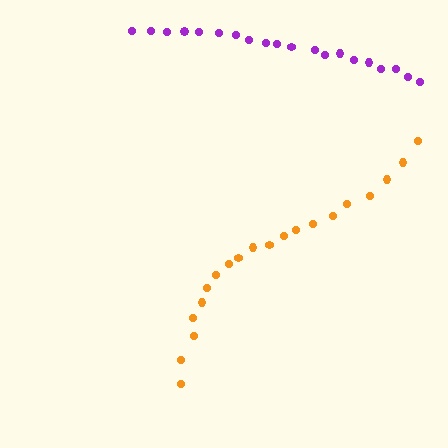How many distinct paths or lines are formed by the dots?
There are 2 distinct paths.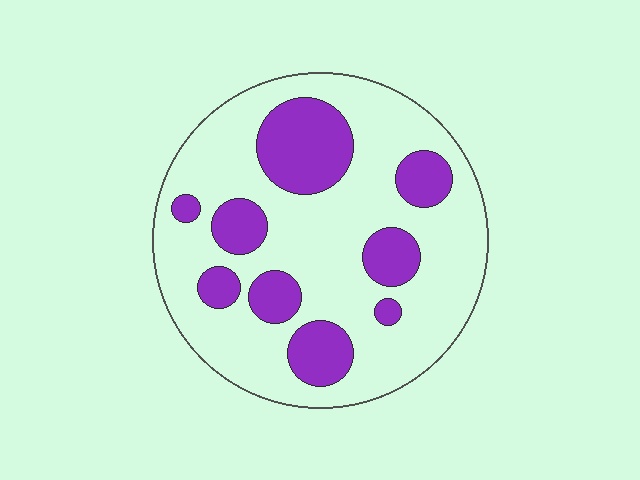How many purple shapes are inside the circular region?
9.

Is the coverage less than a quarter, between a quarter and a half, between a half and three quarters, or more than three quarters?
Between a quarter and a half.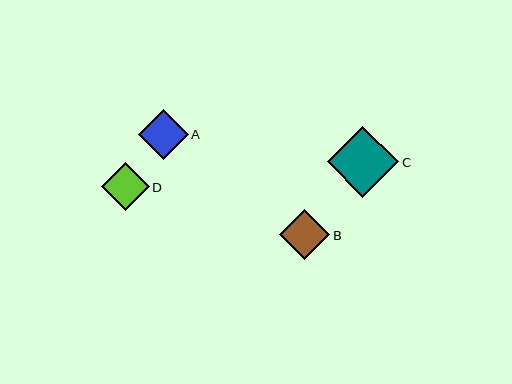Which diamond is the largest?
Diamond C is the largest with a size of approximately 72 pixels.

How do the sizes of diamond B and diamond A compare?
Diamond B and diamond A are approximately the same size.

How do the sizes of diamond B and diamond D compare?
Diamond B and diamond D are approximately the same size.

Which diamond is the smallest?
Diamond D is the smallest with a size of approximately 48 pixels.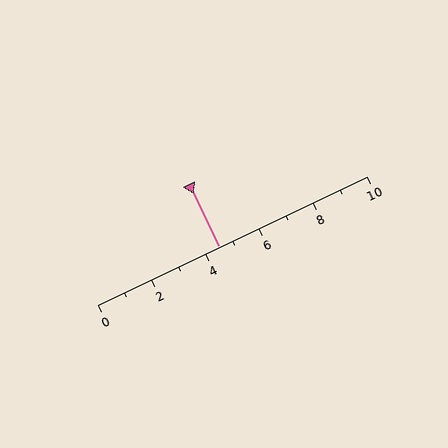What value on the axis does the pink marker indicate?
The marker indicates approximately 4.5.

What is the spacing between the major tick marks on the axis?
The major ticks are spaced 2 apart.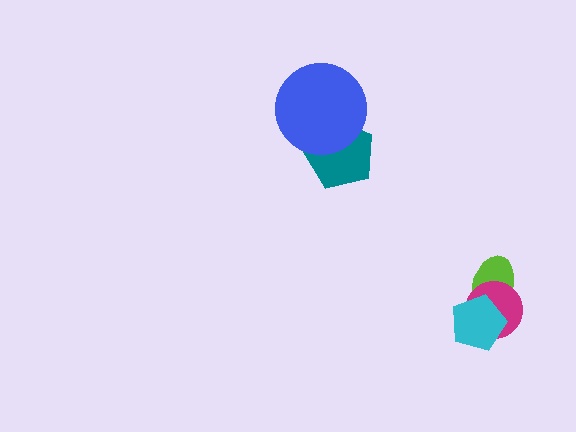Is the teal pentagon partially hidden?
Yes, it is partially covered by another shape.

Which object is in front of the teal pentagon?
The blue circle is in front of the teal pentagon.